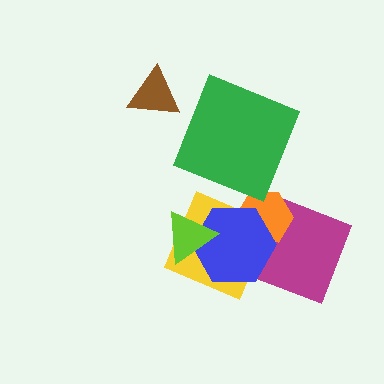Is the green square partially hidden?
No, no other shape covers it.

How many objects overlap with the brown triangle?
0 objects overlap with the brown triangle.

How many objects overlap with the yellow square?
3 objects overlap with the yellow square.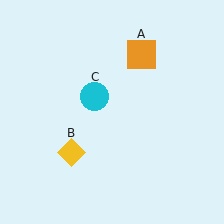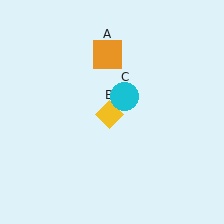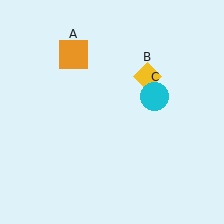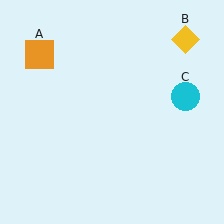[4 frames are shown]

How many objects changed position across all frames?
3 objects changed position: orange square (object A), yellow diamond (object B), cyan circle (object C).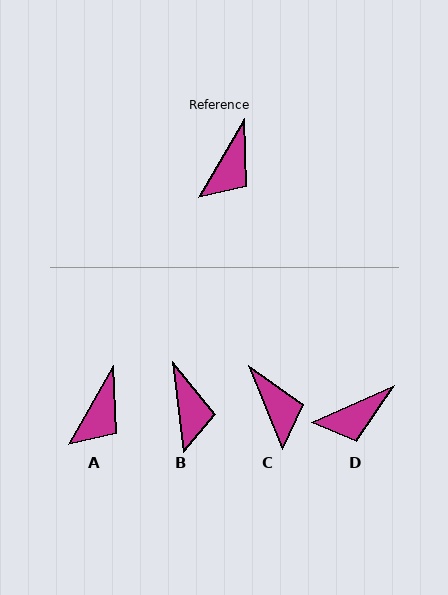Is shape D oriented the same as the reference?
No, it is off by about 36 degrees.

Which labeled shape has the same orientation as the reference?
A.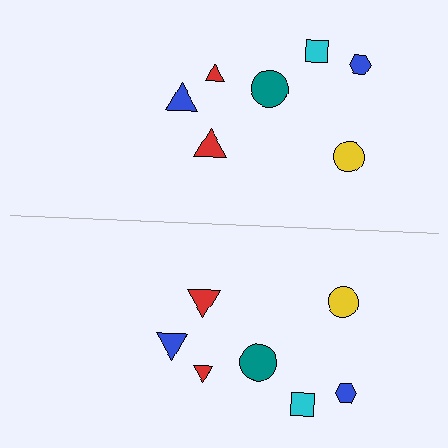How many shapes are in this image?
There are 14 shapes in this image.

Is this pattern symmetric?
Yes, this pattern has bilateral (reflection) symmetry.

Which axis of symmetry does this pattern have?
The pattern has a horizontal axis of symmetry running through the center of the image.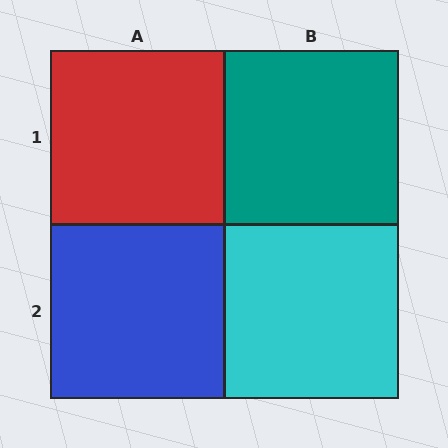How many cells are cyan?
1 cell is cyan.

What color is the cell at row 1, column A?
Red.